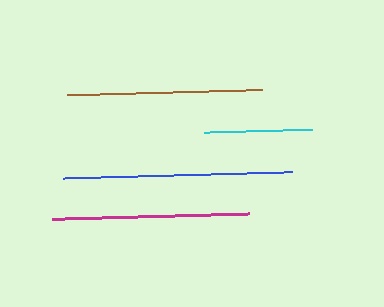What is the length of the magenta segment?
The magenta segment is approximately 197 pixels long.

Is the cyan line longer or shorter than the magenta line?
The magenta line is longer than the cyan line.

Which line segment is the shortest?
The cyan line is the shortest at approximately 108 pixels.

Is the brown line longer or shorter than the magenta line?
The magenta line is longer than the brown line.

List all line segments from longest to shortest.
From longest to shortest: blue, magenta, brown, cyan.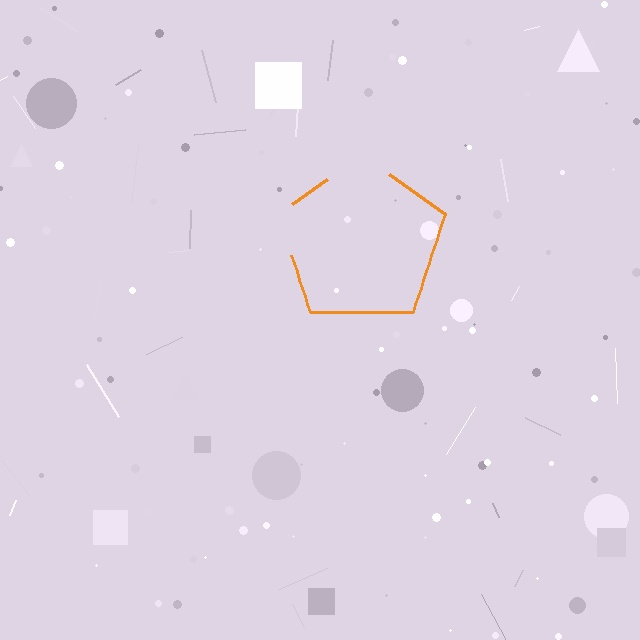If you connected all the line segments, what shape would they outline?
They would outline a pentagon.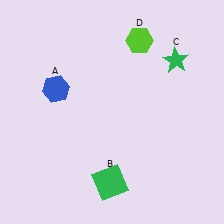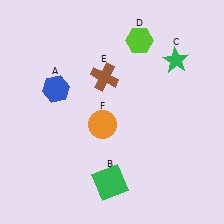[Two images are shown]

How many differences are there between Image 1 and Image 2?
There are 2 differences between the two images.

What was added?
A brown cross (E), an orange circle (F) were added in Image 2.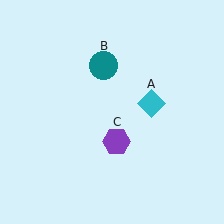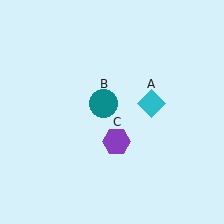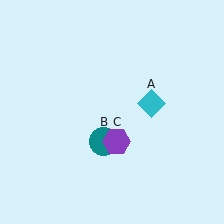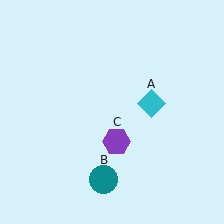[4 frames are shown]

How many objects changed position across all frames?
1 object changed position: teal circle (object B).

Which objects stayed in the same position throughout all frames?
Cyan diamond (object A) and purple hexagon (object C) remained stationary.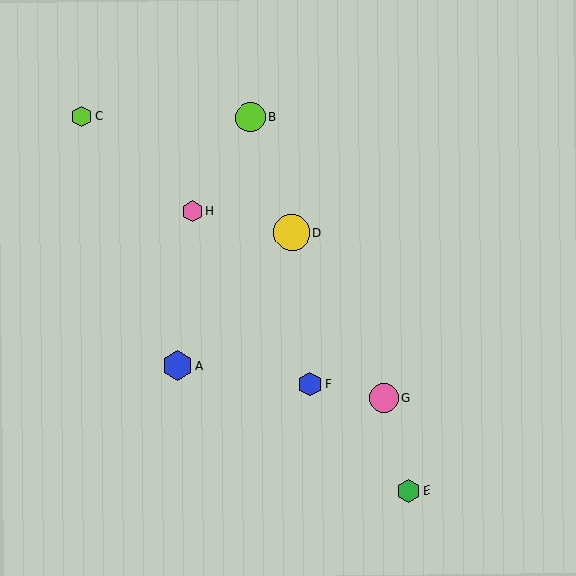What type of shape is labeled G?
Shape G is a pink circle.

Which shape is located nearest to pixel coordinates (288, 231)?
The yellow circle (labeled D) at (292, 232) is nearest to that location.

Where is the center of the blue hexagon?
The center of the blue hexagon is at (310, 384).